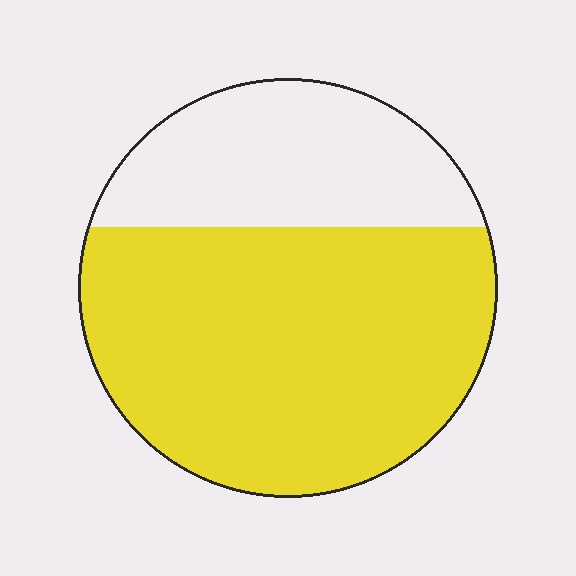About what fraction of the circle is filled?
About two thirds (2/3).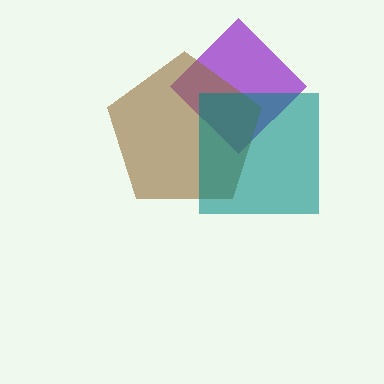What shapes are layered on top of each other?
The layered shapes are: a purple diamond, a brown pentagon, a teal square.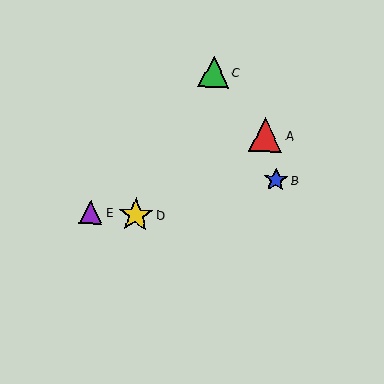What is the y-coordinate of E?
Object E is at y≈213.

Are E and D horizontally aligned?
Yes, both are at y≈213.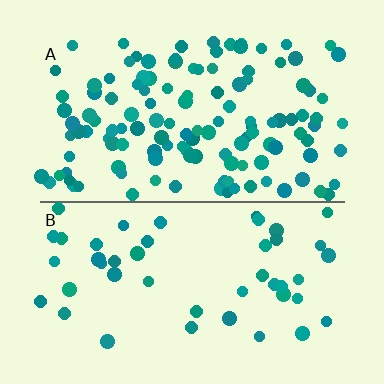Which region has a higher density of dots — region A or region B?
A (the top).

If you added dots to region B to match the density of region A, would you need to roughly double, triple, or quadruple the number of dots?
Approximately triple.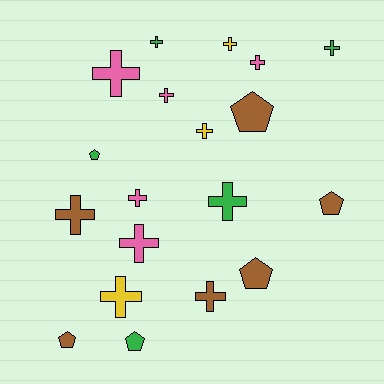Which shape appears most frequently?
Cross, with 13 objects.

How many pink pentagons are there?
There are no pink pentagons.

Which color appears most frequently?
Brown, with 6 objects.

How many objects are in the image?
There are 19 objects.